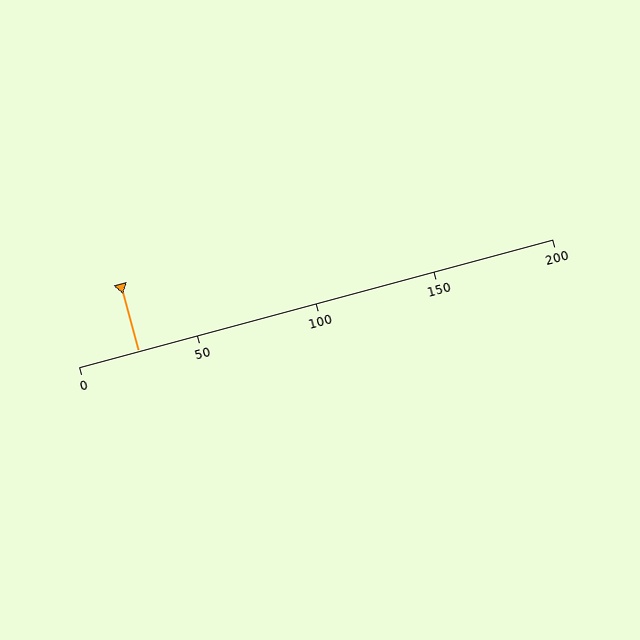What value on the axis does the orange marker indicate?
The marker indicates approximately 25.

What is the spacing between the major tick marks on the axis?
The major ticks are spaced 50 apart.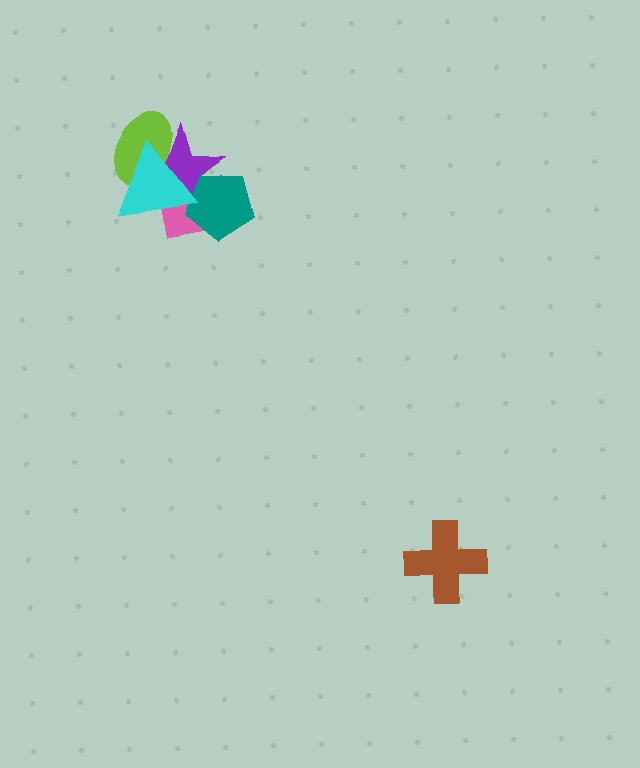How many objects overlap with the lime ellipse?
2 objects overlap with the lime ellipse.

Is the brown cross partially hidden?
No, no other shape covers it.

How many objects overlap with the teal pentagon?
3 objects overlap with the teal pentagon.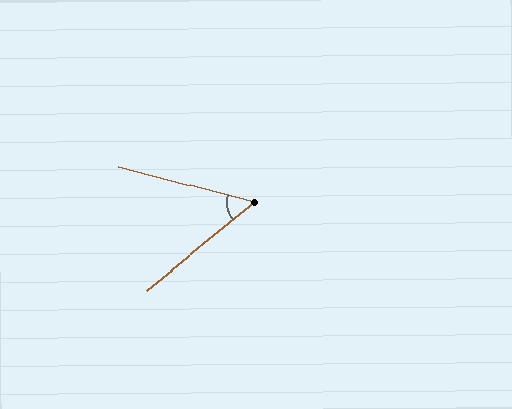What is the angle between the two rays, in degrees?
Approximately 54 degrees.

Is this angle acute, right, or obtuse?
It is acute.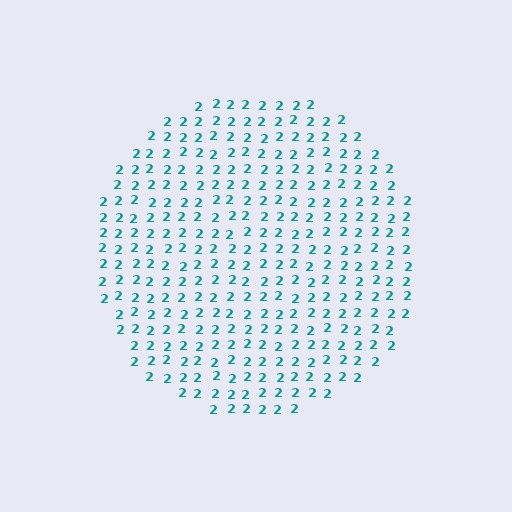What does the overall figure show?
The overall figure shows a circle.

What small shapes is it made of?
It is made of small digit 2's.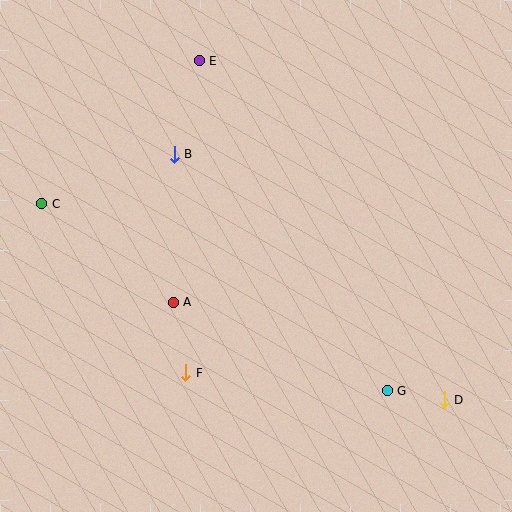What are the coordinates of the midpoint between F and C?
The midpoint between F and C is at (114, 288).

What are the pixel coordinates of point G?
Point G is at (387, 391).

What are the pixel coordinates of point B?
Point B is at (174, 154).